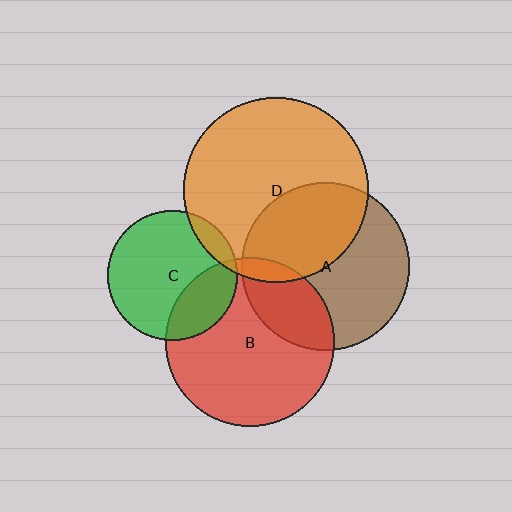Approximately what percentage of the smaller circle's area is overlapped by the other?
Approximately 5%.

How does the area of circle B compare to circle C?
Approximately 1.7 times.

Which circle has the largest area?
Circle D (orange).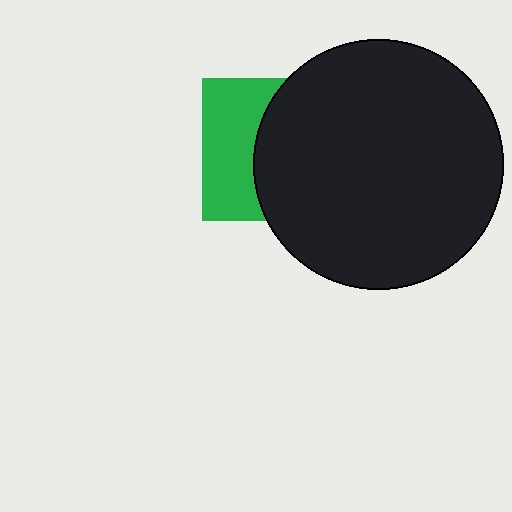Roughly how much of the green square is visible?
A small part of it is visible (roughly 42%).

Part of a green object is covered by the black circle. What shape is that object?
It is a square.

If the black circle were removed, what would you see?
You would see the complete green square.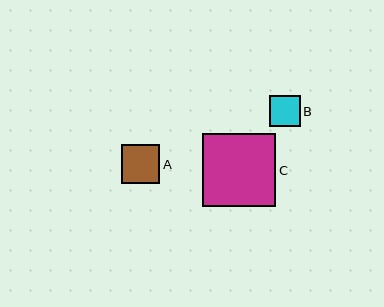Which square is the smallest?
Square B is the smallest with a size of approximately 31 pixels.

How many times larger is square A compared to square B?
Square A is approximately 1.2 times the size of square B.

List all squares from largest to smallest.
From largest to smallest: C, A, B.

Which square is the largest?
Square C is the largest with a size of approximately 73 pixels.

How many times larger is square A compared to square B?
Square A is approximately 1.2 times the size of square B.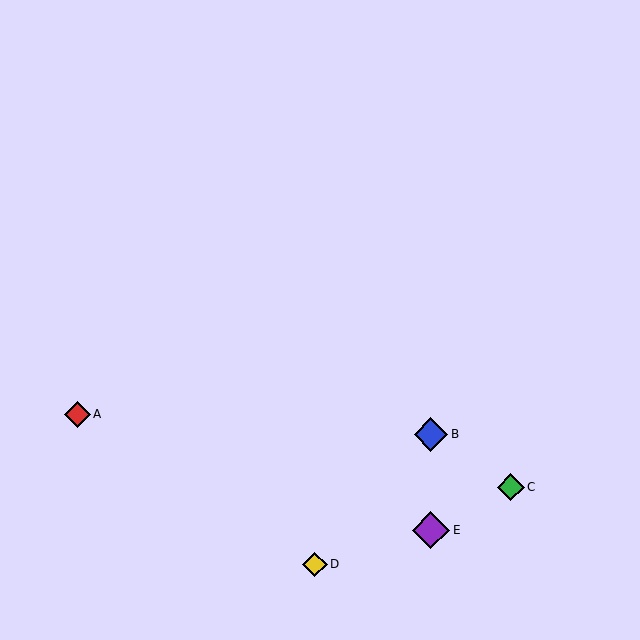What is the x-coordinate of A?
Object A is at x≈78.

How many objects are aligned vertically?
2 objects (B, E) are aligned vertically.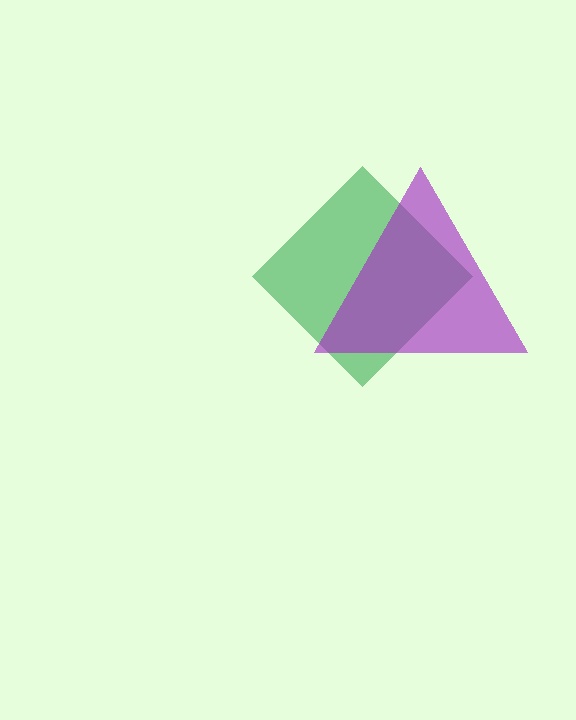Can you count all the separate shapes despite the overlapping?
Yes, there are 2 separate shapes.